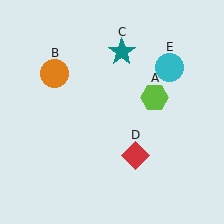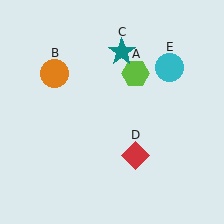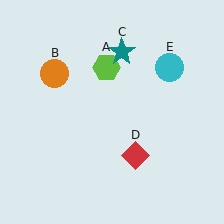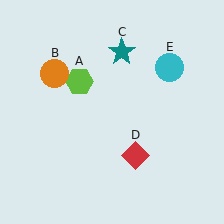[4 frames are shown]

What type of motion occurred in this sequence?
The lime hexagon (object A) rotated counterclockwise around the center of the scene.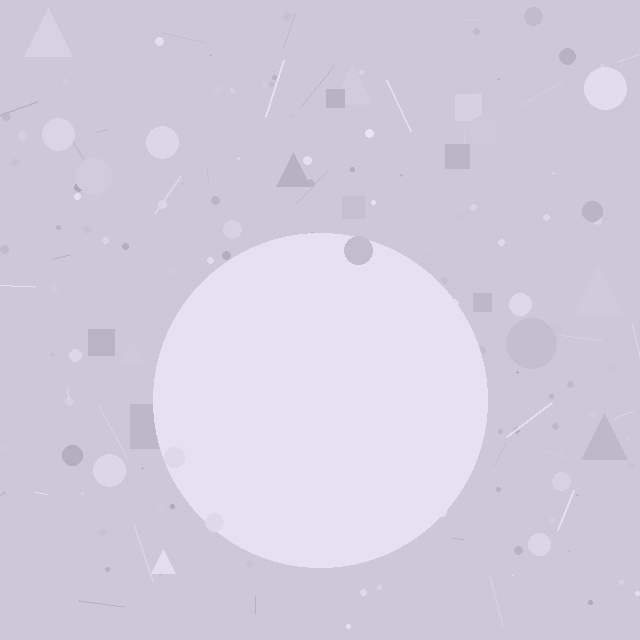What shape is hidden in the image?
A circle is hidden in the image.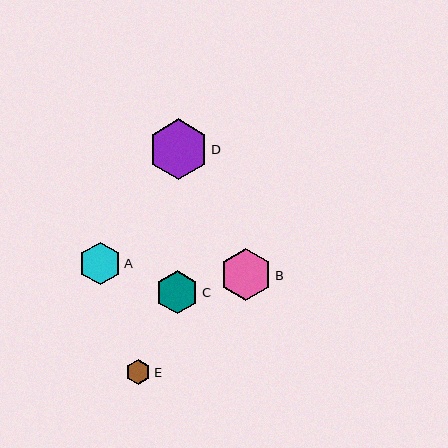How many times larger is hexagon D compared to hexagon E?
Hexagon D is approximately 2.4 times the size of hexagon E.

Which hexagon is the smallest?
Hexagon E is the smallest with a size of approximately 25 pixels.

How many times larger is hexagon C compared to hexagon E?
Hexagon C is approximately 1.7 times the size of hexagon E.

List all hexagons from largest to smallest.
From largest to smallest: D, B, C, A, E.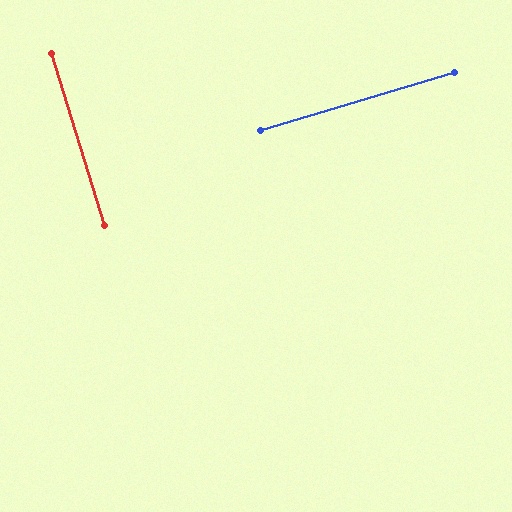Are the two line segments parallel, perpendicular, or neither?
Perpendicular — they meet at approximately 90°.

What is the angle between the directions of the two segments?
Approximately 90 degrees.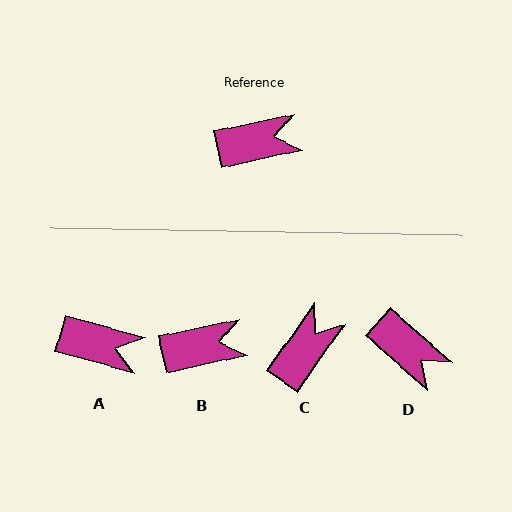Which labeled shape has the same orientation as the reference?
B.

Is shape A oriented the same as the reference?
No, it is off by about 28 degrees.